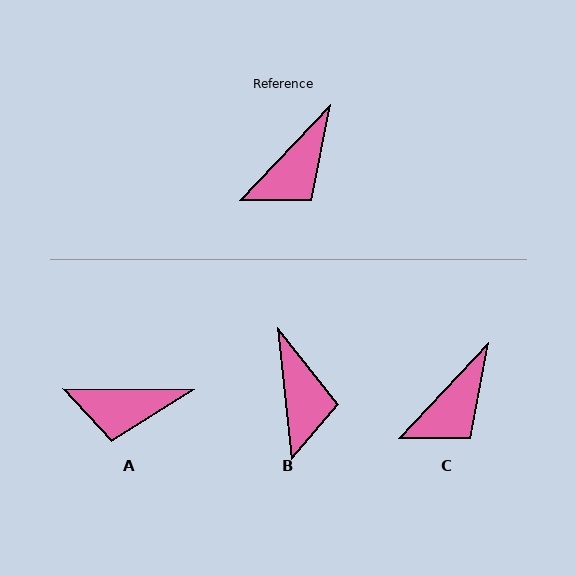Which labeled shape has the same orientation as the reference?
C.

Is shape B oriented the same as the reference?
No, it is off by about 49 degrees.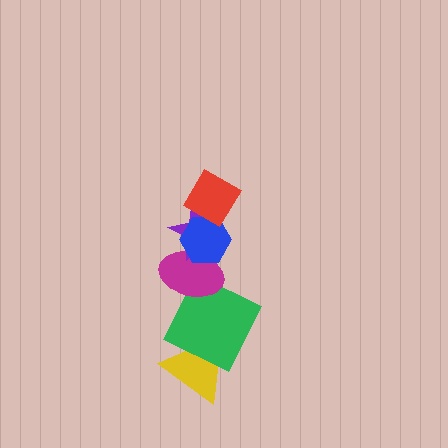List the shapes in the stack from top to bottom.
From top to bottom: the red diamond, the blue hexagon, the purple star, the magenta ellipse, the green square, the yellow triangle.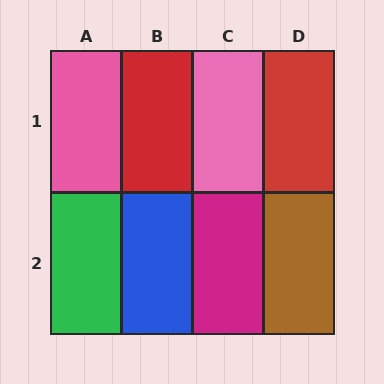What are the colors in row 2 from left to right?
Green, blue, magenta, brown.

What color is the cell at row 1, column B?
Red.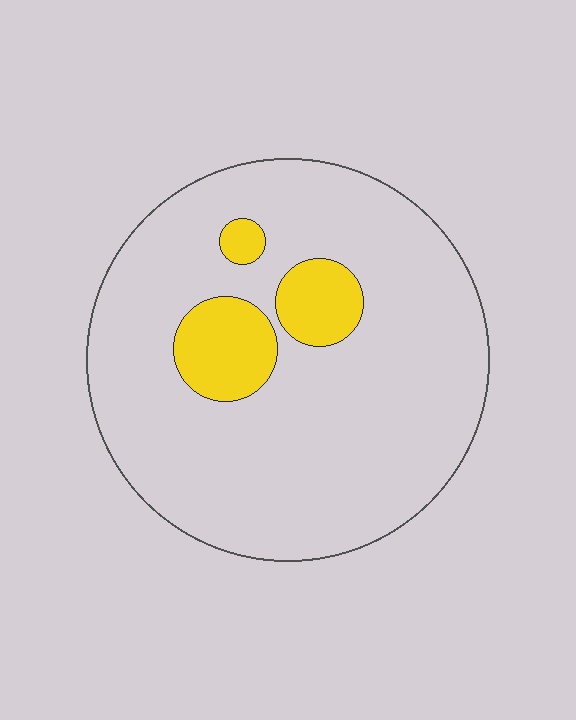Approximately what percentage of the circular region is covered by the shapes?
Approximately 15%.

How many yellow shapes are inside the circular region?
3.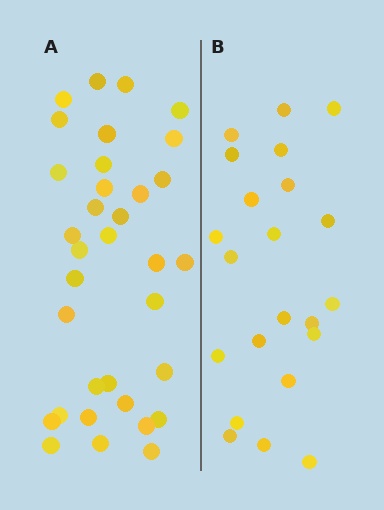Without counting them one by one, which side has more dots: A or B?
Region A (the left region) has more dots.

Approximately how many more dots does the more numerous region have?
Region A has roughly 12 or so more dots than region B.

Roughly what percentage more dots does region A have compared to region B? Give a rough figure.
About 55% more.